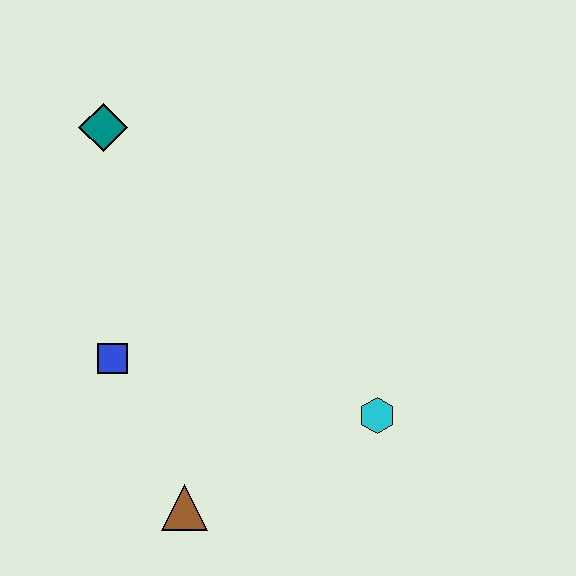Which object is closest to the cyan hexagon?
The brown triangle is closest to the cyan hexagon.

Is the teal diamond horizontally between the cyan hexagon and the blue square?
No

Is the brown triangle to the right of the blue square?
Yes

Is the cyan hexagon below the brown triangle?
No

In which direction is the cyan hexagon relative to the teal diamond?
The cyan hexagon is below the teal diamond.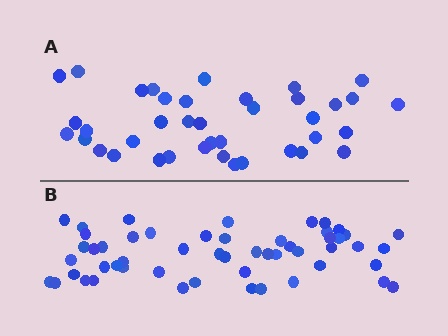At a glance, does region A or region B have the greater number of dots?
Region B (the bottom region) has more dots.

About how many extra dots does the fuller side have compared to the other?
Region B has approximately 15 more dots than region A.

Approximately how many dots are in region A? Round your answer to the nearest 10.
About 40 dots. (The exact count is 39, which rounds to 40.)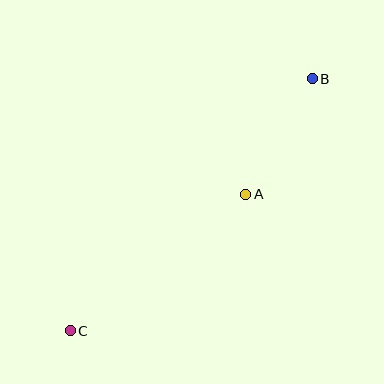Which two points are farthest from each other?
Points B and C are farthest from each other.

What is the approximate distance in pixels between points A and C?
The distance between A and C is approximately 222 pixels.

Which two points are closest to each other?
Points A and B are closest to each other.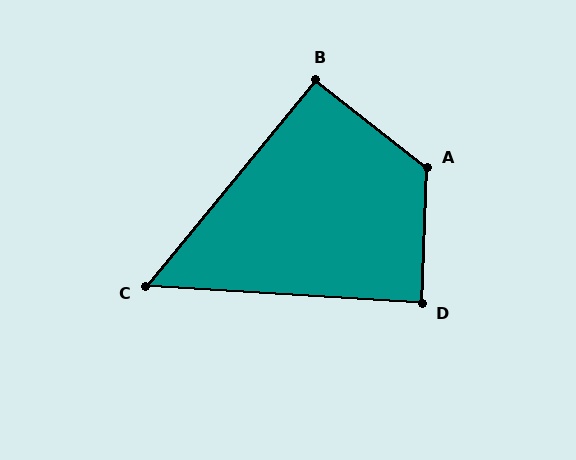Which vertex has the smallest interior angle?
C, at approximately 54 degrees.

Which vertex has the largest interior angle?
A, at approximately 126 degrees.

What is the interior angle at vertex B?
Approximately 91 degrees (approximately right).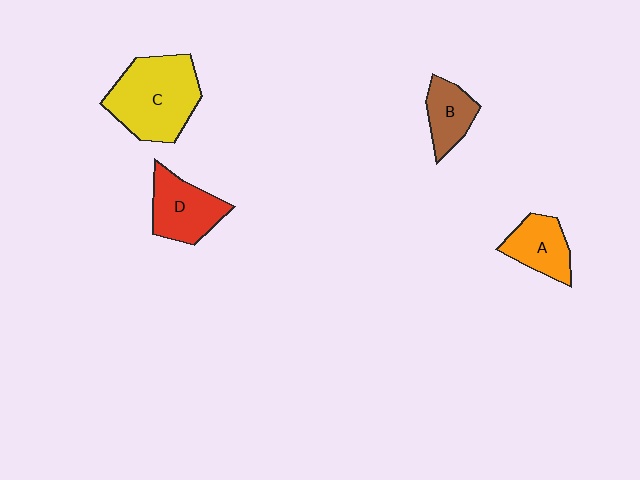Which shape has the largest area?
Shape C (yellow).